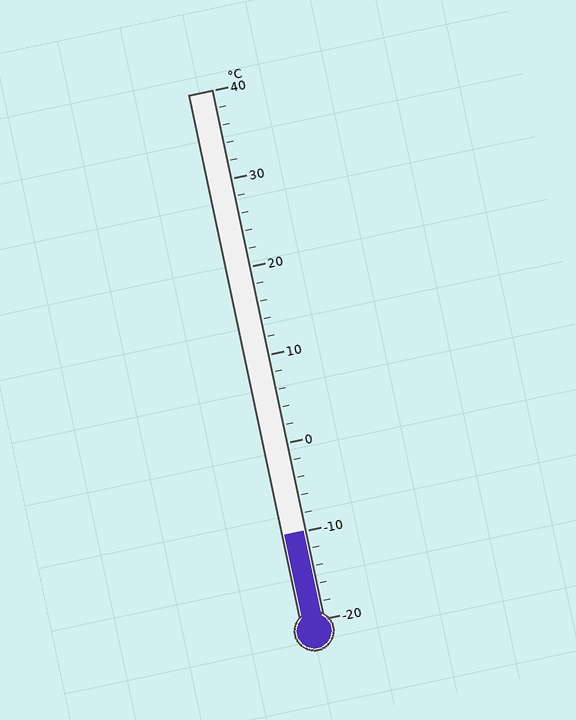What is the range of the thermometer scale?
The thermometer scale ranges from -20°C to 40°C.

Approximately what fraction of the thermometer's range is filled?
The thermometer is filled to approximately 15% of its range.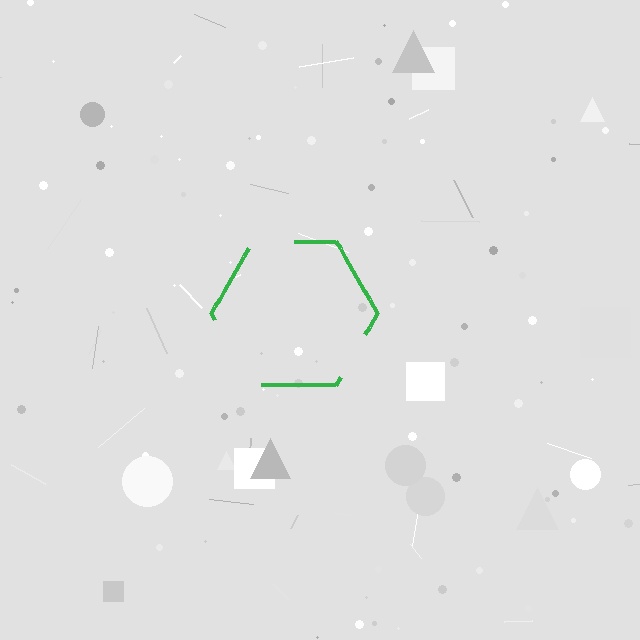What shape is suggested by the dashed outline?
The dashed outline suggests a hexagon.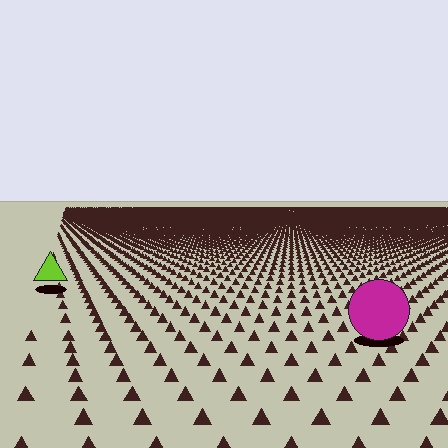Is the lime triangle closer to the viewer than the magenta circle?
No. The magenta circle is closer — you can tell from the texture gradient: the ground texture is coarser near it.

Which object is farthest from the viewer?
The lime triangle is farthest from the viewer. It appears smaller and the ground texture around it is denser.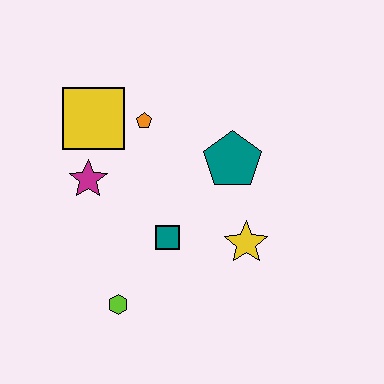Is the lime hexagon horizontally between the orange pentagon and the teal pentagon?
No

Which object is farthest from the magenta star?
The yellow star is farthest from the magenta star.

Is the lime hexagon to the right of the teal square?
No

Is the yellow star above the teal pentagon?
No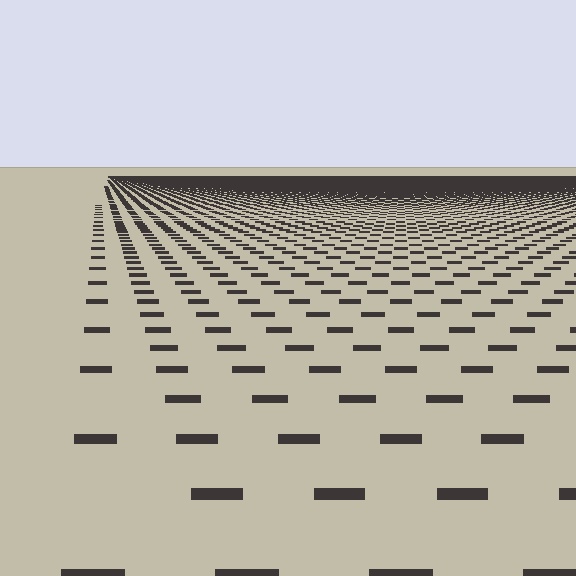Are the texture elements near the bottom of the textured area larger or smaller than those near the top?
Larger. Near the bottom, elements are closer to the viewer and appear at a bigger on-screen size.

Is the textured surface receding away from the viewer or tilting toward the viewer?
The surface is receding away from the viewer. Texture elements get smaller and denser toward the top.